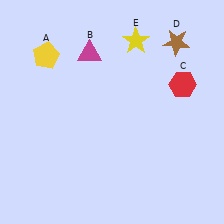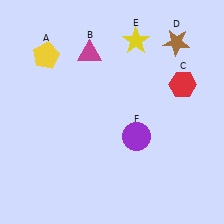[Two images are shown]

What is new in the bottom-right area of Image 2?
A purple circle (F) was added in the bottom-right area of Image 2.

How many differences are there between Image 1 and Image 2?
There is 1 difference between the two images.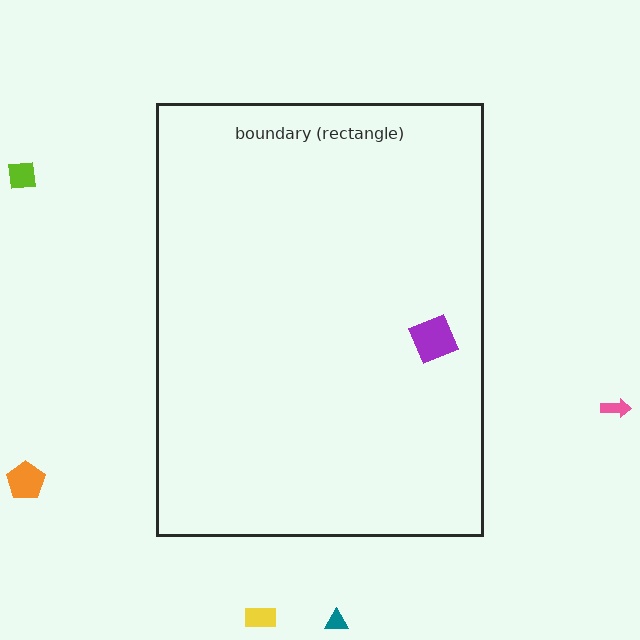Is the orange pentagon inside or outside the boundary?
Outside.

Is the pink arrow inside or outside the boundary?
Outside.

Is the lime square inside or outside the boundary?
Outside.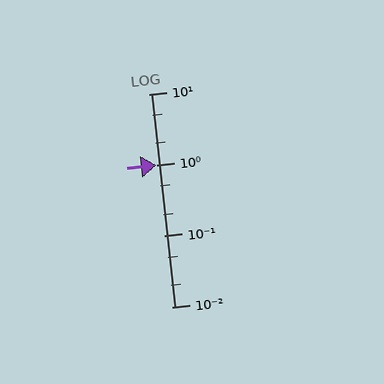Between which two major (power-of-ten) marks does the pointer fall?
The pointer is between 0.1 and 1.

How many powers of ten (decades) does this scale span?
The scale spans 3 decades, from 0.01 to 10.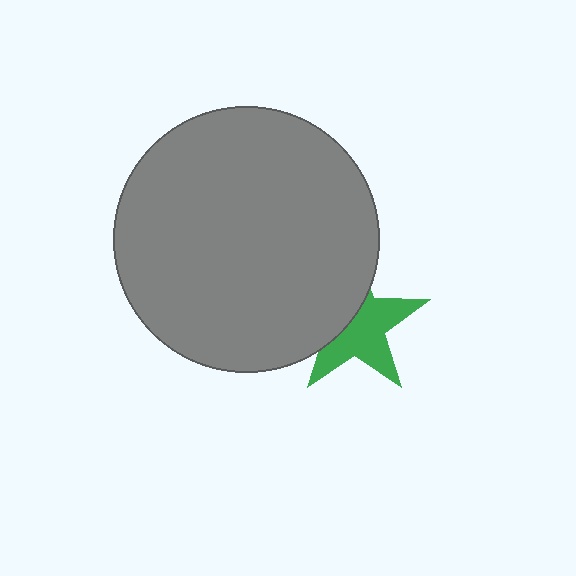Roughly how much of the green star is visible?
About half of it is visible (roughly 59%).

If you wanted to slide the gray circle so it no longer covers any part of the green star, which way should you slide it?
Slide it left — that is the most direct way to separate the two shapes.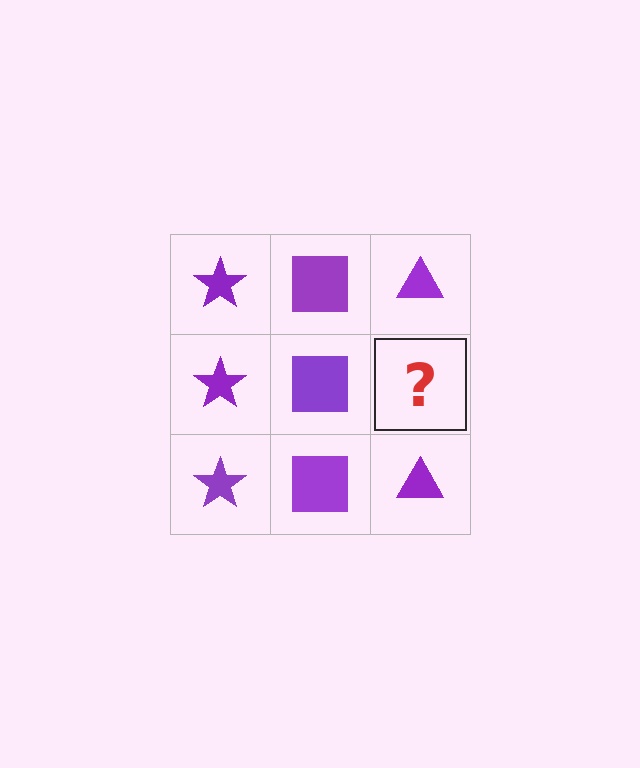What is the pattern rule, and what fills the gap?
The rule is that each column has a consistent shape. The gap should be filled with a purple triangle.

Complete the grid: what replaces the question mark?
The question mark should be replaced with a purple triangle.